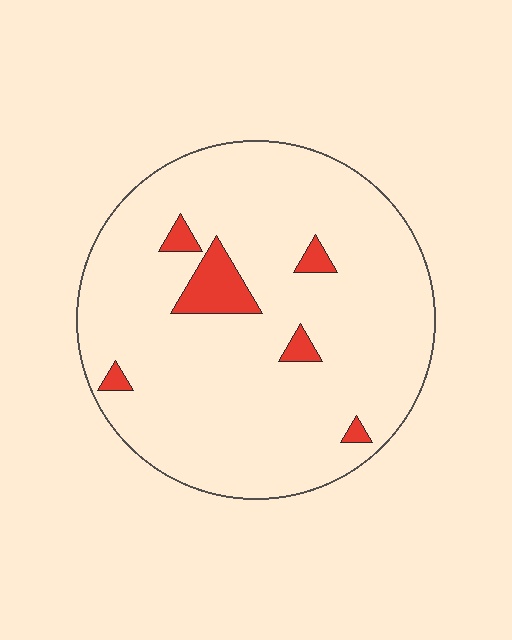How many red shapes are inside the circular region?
6.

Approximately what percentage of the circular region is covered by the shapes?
Approximately 5%.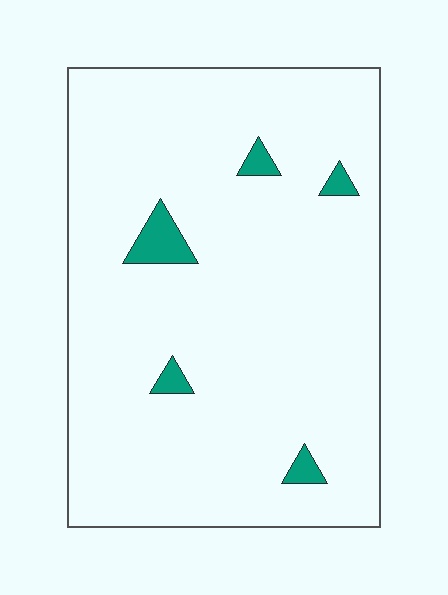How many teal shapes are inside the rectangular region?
5.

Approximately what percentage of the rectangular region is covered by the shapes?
Approximately 5%.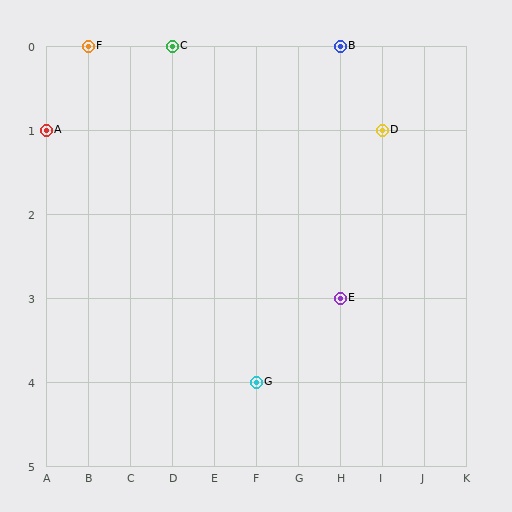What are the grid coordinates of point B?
Point B is at grid coordinates (H, 0).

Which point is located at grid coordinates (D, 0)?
Point C is at (D, 0).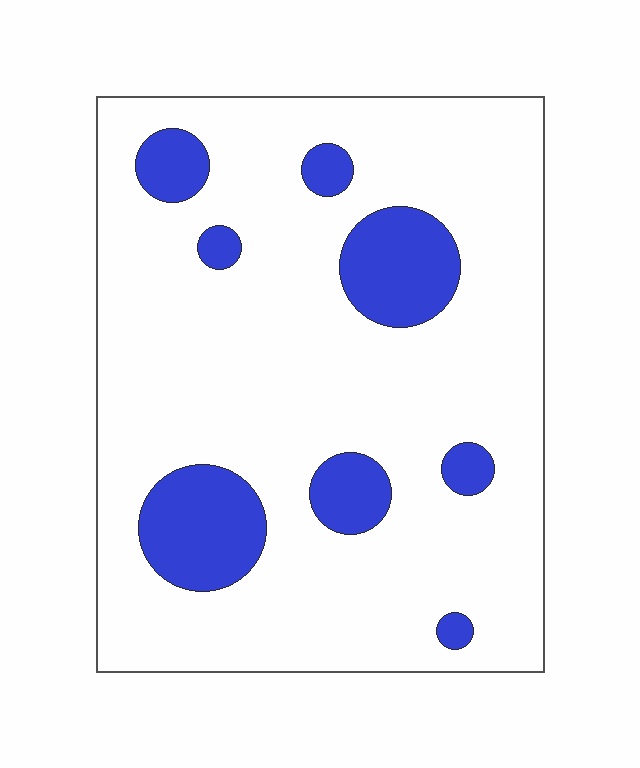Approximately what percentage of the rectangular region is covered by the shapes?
Approximately 15%.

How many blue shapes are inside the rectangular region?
8.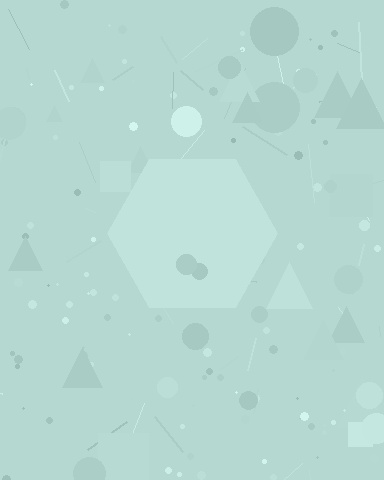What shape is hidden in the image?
A hexagon is hidden in the image.